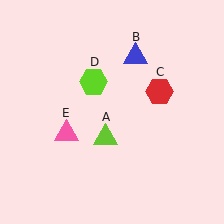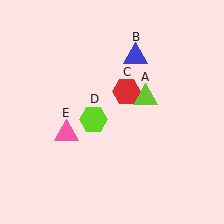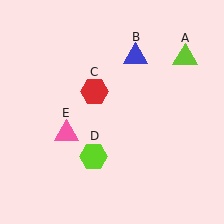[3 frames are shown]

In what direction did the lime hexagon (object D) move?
The lime hexagon (object D) moved down.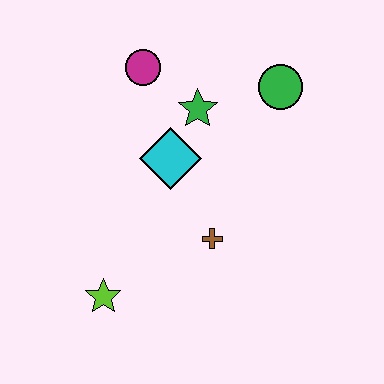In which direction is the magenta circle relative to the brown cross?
The magenta circle is above the brown cross.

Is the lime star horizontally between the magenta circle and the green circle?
No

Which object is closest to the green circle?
The green star is closest to the green circle.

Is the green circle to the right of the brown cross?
Yes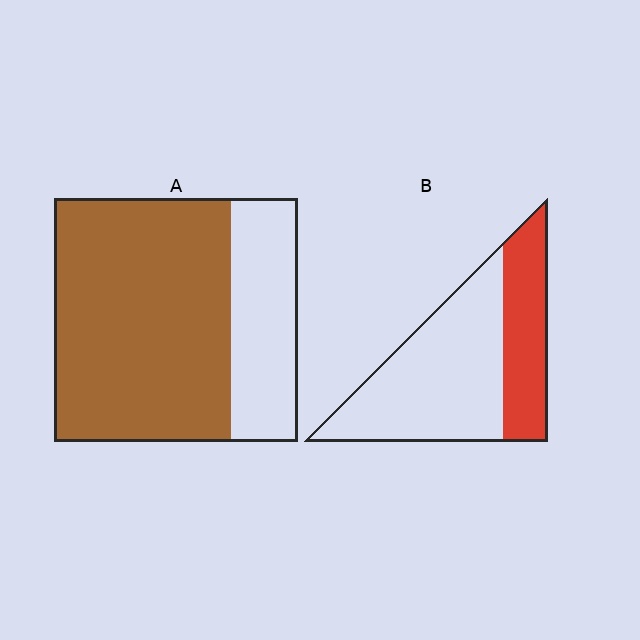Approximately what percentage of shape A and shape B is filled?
A is approximately 75% and B is approximately 35%.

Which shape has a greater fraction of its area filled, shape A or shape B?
Shape A.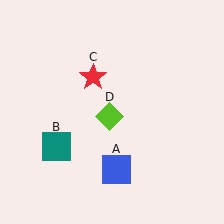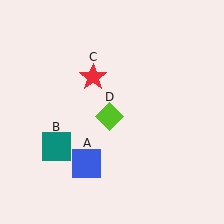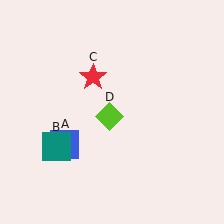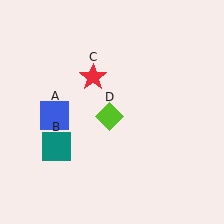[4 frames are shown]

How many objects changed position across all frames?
1 object changed position: blue square (object A).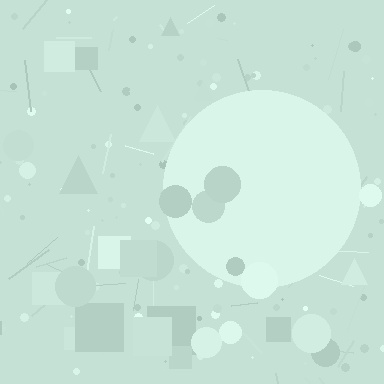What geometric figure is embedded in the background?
A circle is embedded in the background.